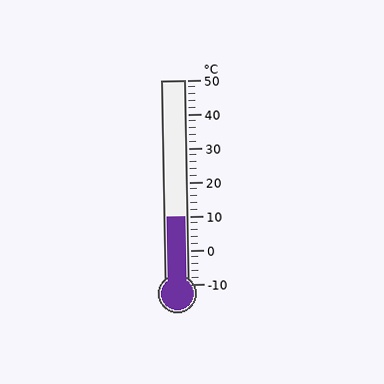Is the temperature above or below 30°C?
The temperature is below 30°C.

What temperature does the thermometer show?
The thermometer shows approximately 10°C.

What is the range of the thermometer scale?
The thermometer scale ranges from -10°C to 50°C.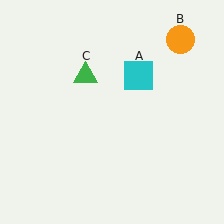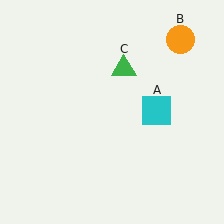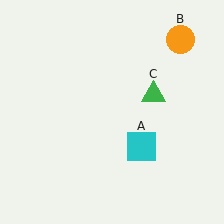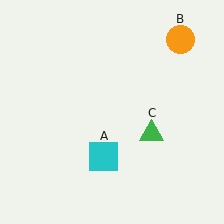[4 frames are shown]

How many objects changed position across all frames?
2 objects changed position: cyan square (object A), green triangle (object C).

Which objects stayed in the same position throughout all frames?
Orange circle (object B) remained stationary.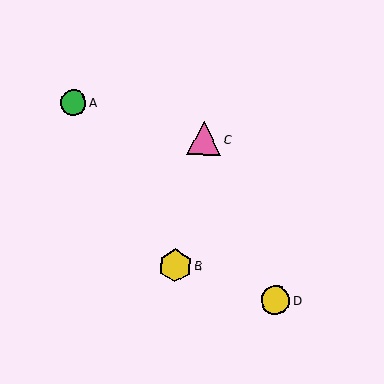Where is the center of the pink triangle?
The center of the pink triangle is at (204, 138).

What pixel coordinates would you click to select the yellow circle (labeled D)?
Click at (275, 300) to select the yellow circle D.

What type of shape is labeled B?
Shape B is a yellow hexagon.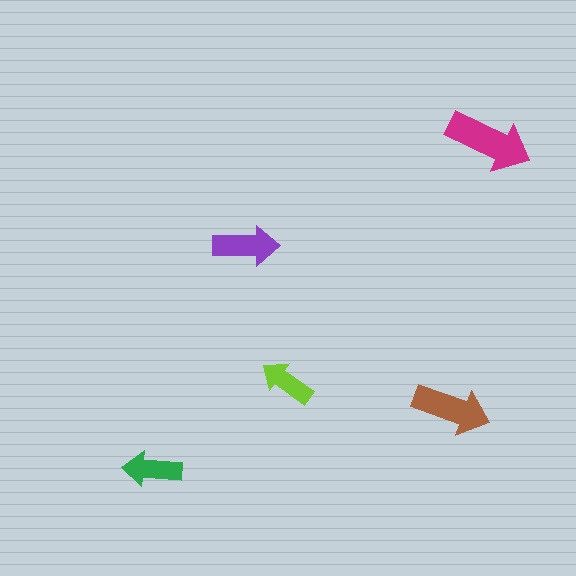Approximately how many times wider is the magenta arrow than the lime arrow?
About 1.5 times wider.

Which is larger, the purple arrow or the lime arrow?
The purple one.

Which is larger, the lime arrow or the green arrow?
The green one.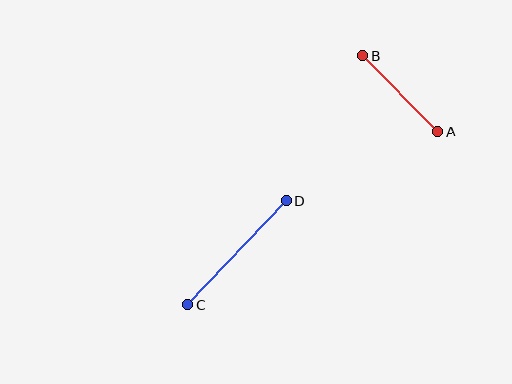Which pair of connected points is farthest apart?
Points C and D are farthest apart.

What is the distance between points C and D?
The distance is approximately 143 pixels.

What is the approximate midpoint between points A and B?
The midpoint is at approximately (400, 94) pixels.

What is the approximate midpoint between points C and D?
The midpoint is at approximately (237, 253) pixels.